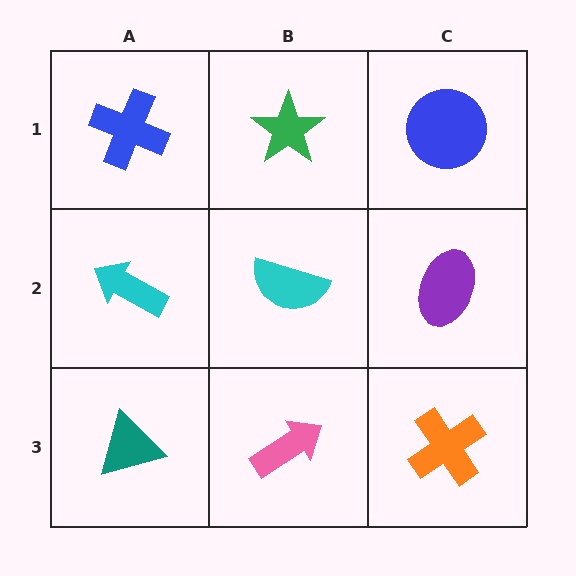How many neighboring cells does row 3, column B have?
3.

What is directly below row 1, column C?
A purple ellipse.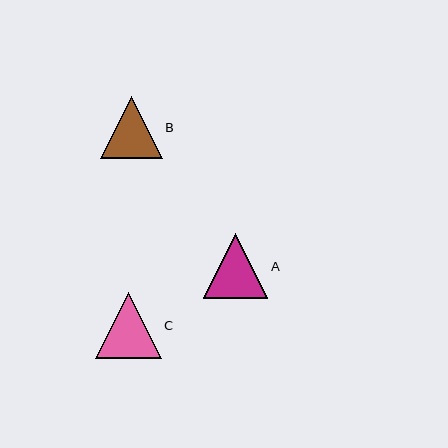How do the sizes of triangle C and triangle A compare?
Triangle C and triangle A are approximately the same size.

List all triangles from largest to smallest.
From largest to smallest: C, A, B.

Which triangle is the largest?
Triangle C is the largest with a size of approximately 66 pixels.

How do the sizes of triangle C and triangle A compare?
Triangle C and triangle A are approximately the same size.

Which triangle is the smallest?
Triangle B is the smallest with a size of approximately 62 pixels.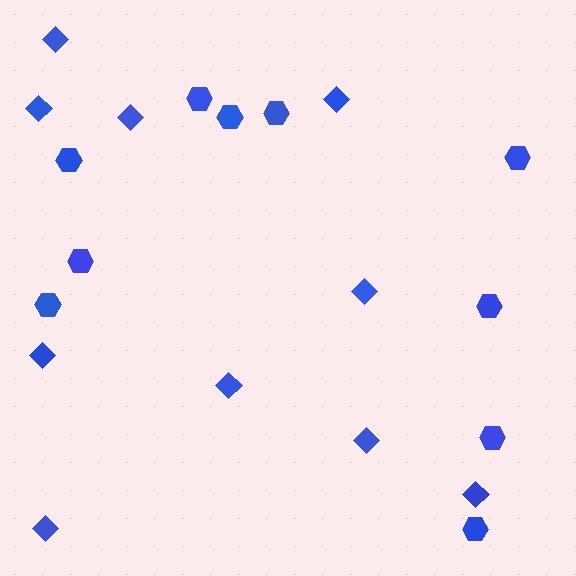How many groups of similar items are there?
There are 2 groups: one group of hexagons (10) and one group of diamonds (10).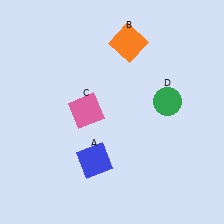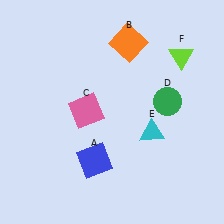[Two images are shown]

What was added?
A cyan triangle (E), a lime triangle (F) were added in Image 2.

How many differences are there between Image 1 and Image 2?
There are 2 differences between the two images.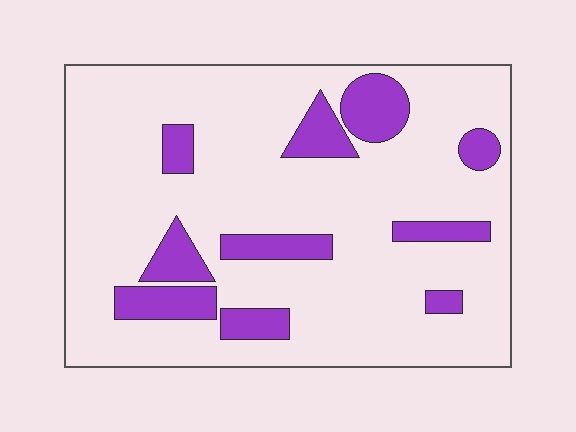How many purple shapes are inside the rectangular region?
10.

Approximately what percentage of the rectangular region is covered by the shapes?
Approximately 20%.